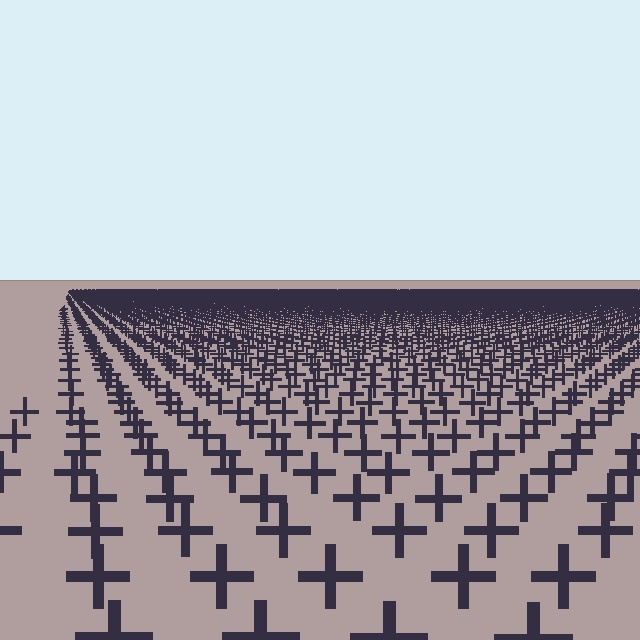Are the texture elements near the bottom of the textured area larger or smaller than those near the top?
Larger. Near the bottom, elements are closer to the viewer and appear at a bigger on-screen size.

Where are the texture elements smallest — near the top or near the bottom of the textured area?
Near the top.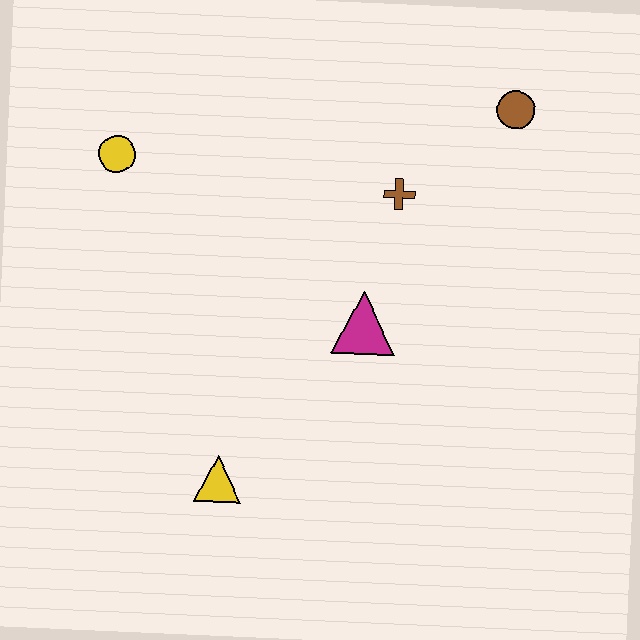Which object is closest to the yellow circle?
The brown cross is closest to the yellow circle.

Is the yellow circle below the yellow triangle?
No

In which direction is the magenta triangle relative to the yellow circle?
The magenta triangle is to the right of the yellow circle.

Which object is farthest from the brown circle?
The yellow triangle is farthest from the brown circle.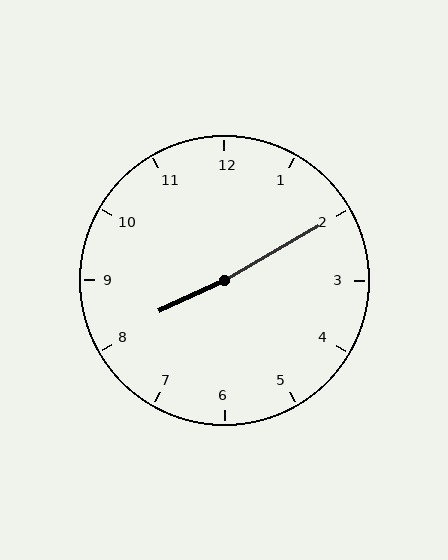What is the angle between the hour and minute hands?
Approximately 175 degrees.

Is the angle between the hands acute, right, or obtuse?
It is obtuse.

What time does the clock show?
8:10.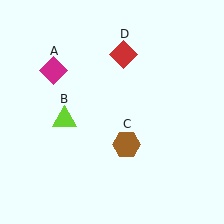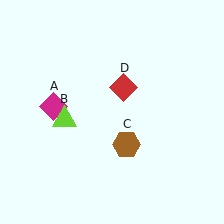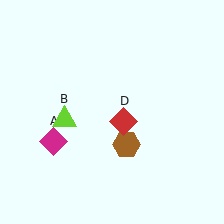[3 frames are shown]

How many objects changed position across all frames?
2 objects changed position: magenta diamond (object A), red diamond (object D).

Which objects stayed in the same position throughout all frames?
Lime triangle (object B) and brown hexagon (object C) remained stationary.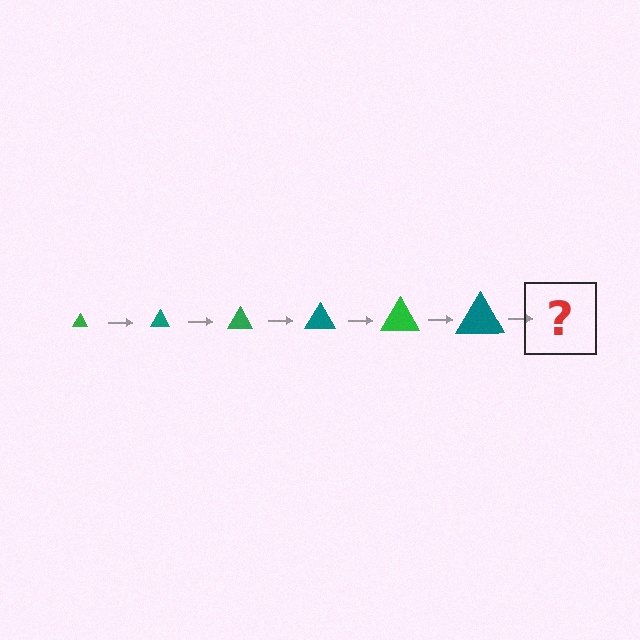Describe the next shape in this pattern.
It should be a green triangle, larger than the previous one.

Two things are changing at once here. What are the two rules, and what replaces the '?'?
The two rules are that the triangle grows larger each step and the color cycles through green and teal. The '?' should be a green triangle, larger than the previous one.